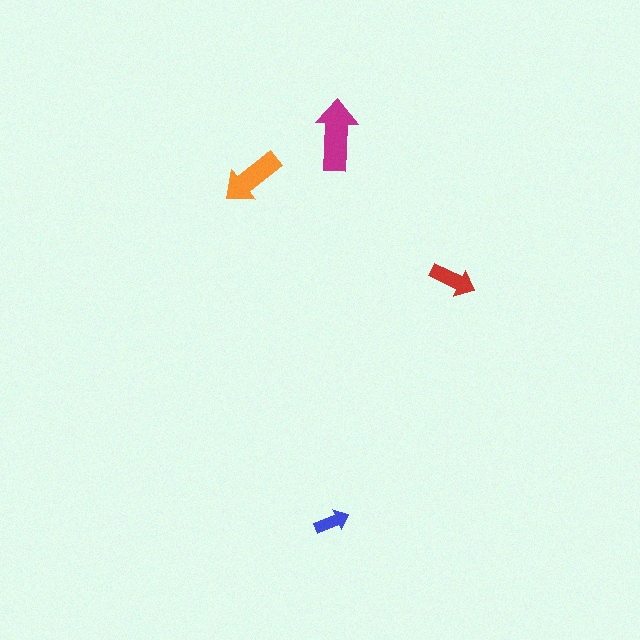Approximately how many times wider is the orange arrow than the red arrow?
About 1.5 times wider.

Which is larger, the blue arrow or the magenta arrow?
The magenta one.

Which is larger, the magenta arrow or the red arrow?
The magenta one.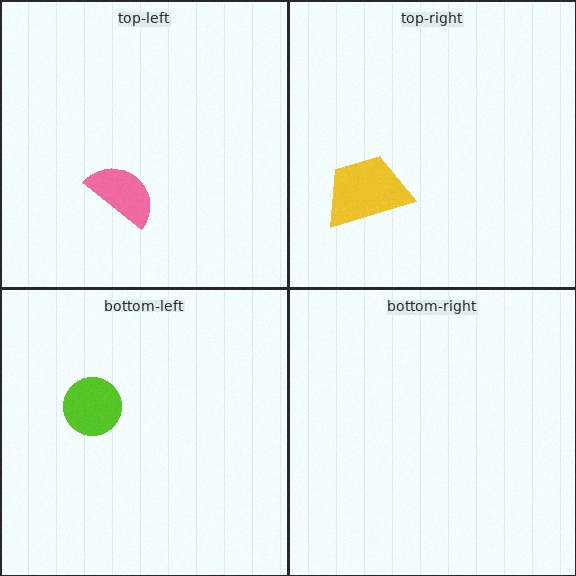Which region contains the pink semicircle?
The top-left region.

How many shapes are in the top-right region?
1.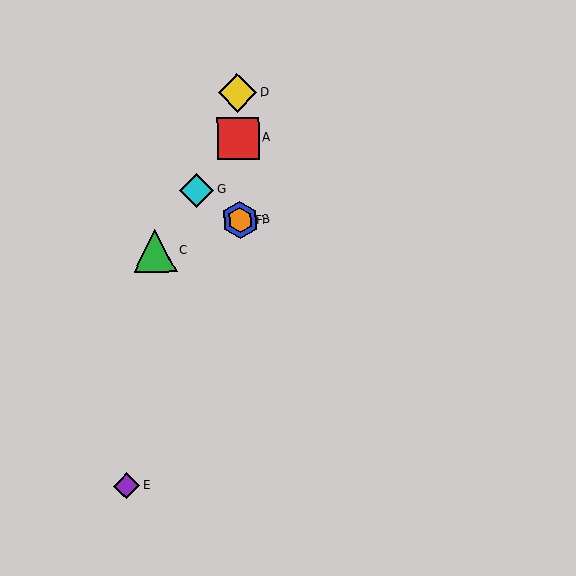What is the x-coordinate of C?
Object C is at x≈155.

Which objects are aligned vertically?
Objects A, B, D, F are aligned vertically.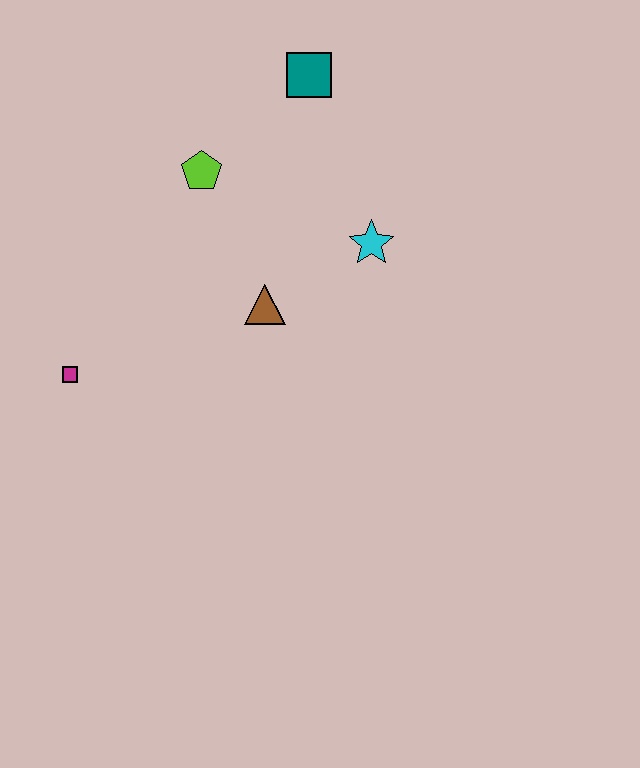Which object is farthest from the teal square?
The magenta square is farthest from the teal square.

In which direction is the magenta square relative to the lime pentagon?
The magenta square is below the lime pentagon.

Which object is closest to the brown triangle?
The cyan star is closest to the brown triangle.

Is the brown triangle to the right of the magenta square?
Yes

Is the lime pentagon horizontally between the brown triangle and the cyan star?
No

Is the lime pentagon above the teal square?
No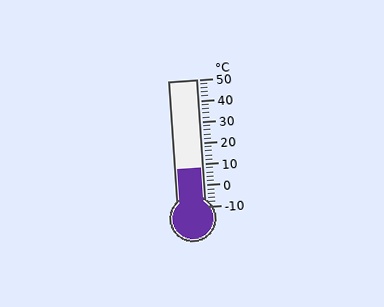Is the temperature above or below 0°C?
The temperature is above 0°C.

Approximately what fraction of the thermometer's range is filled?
The thermometer is filled to approximately 30% of its range.